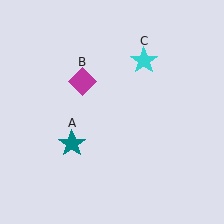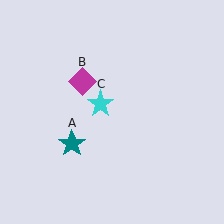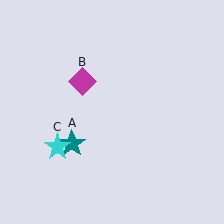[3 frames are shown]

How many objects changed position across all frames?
1 object changed position: cyan star (object C).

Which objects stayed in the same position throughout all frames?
Teal star (object A) and magenta diamond (object B) remained stationary.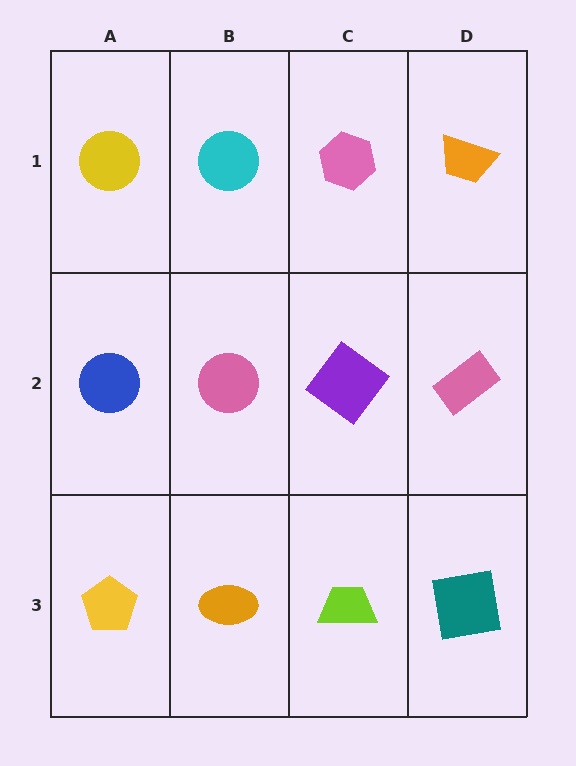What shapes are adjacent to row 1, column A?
A blue circle (row 2, column A), a cyan circle (row 1, column B).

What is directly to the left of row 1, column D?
A pink hexagon.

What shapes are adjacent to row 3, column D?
A pink rectangle (row 2, column D), a lime trapezoid (row 3, column C).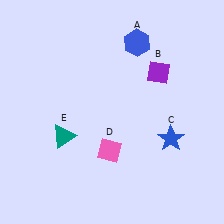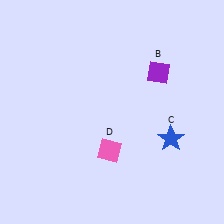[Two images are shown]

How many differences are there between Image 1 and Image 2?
There are 2 differences between the two images.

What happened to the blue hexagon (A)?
The blue hexagon (A) was removed in Image 2. It was in the top-right area of Image 1.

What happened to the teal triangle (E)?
The teal triangle (E) was removed in Image 2. It was in the bottom-left area of Image 1.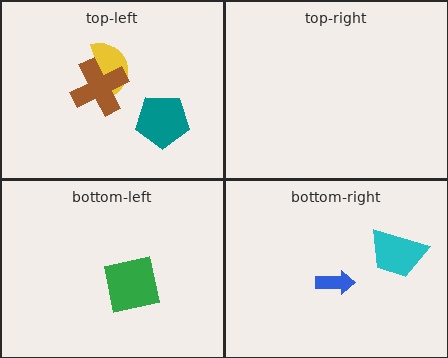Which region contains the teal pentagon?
The top-left region.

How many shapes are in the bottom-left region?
1.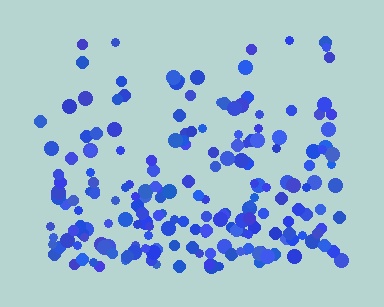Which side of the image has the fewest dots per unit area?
The top.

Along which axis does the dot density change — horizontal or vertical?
Vertical.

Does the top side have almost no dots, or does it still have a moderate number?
Still a moderate number, just noticeably fewer than the bottom.